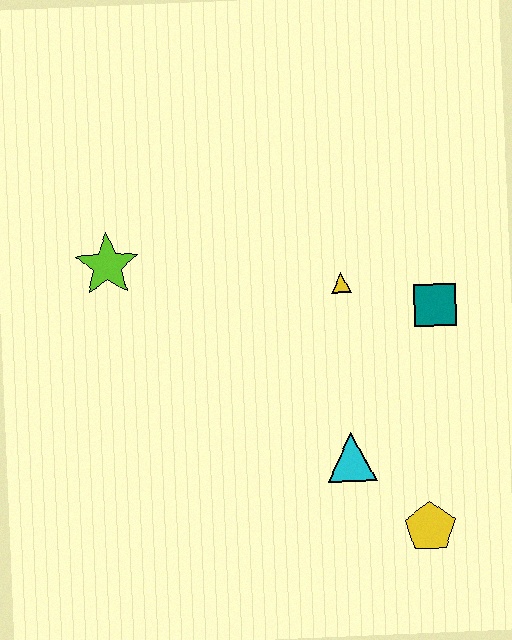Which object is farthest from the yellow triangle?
The yellow pentagon is farthest from the yellow triangle.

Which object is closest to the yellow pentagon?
The cyan triangle is closest to the yellow pentagon.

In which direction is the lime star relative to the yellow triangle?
The lime star is to the left of the yellow triangle.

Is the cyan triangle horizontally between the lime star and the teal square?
Yes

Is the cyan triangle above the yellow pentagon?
Yes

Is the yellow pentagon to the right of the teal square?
No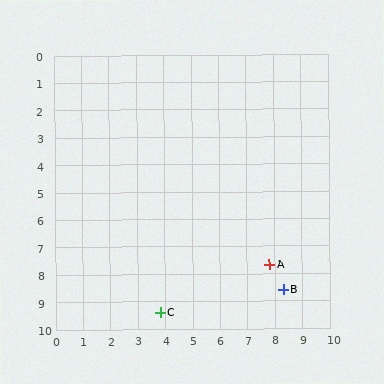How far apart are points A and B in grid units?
Points A and B are about 1.0 grid units apart.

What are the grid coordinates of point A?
Point A is at approximately (7.8, 7.7).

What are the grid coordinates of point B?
Point B is at approximately (8.3, 8.6).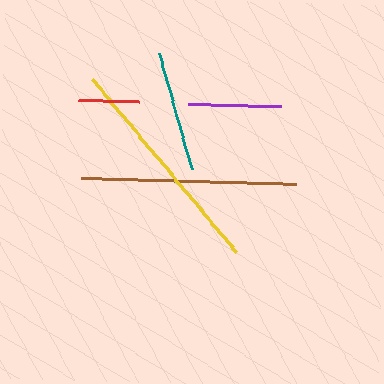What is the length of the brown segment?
The brown segment is approximately 215 pixels long.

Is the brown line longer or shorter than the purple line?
The brown line is longer than the purple line.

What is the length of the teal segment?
The teal segment is approximately 121 pixels long.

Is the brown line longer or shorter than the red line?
The brown line is longer than the red line.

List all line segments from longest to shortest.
From longest to shortest: yellow, brown, teal, purple, red.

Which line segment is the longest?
The yellow line is the longest at approximately 225 pixels.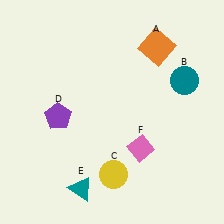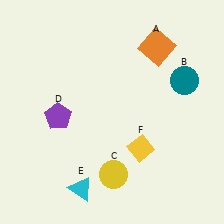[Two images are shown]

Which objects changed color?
E changed from teal to cyan. F changed from pink to yellow.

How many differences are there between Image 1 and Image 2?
There are 2 differences between the two images.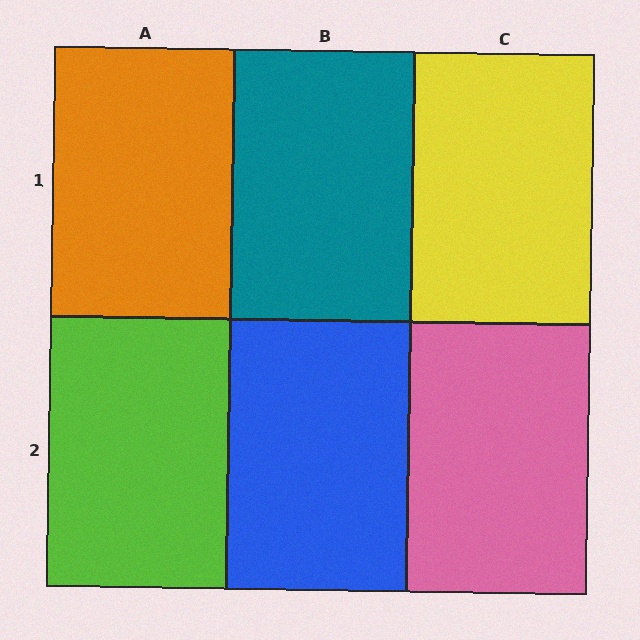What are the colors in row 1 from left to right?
Orange, teal, yellow.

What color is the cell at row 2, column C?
Pink.